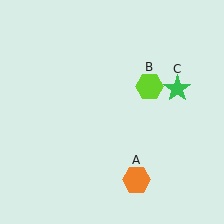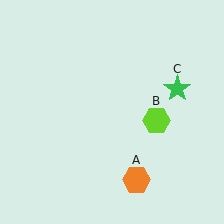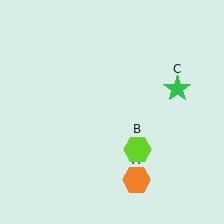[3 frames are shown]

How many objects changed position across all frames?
1 object changed position: lime hexagon (object B).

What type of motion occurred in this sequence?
The lime hexagon (object B) rotated clockwise around the center of the scene.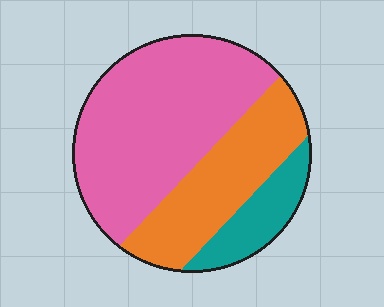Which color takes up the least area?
Teal, at roughly 15%.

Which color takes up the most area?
Pink, at roughly 55%.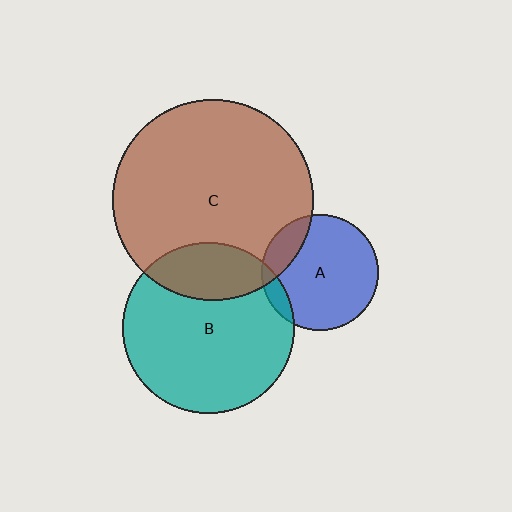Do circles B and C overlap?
Yes.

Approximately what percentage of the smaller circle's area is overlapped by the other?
Approximately 25%.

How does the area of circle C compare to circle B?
Approximately 1.4 times.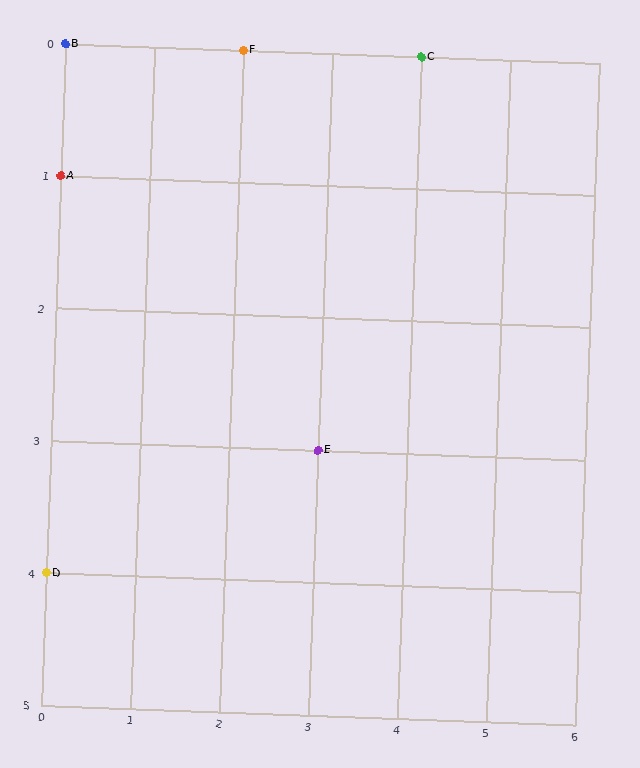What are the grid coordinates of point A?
Point A is at grid coordinates (0, 1).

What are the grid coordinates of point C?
Point C is at grid coordinates (4, 0).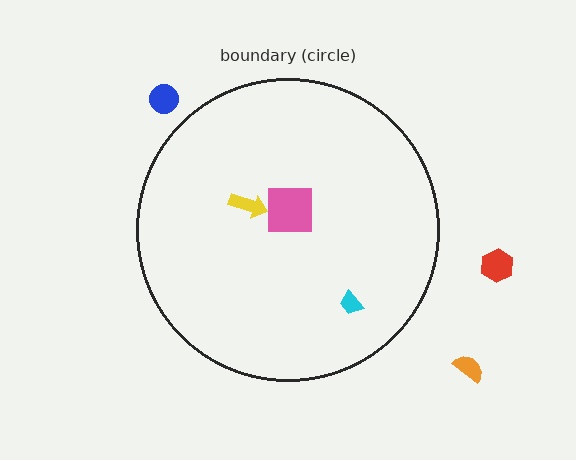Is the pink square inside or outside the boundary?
Inside.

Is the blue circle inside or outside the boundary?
Outside.